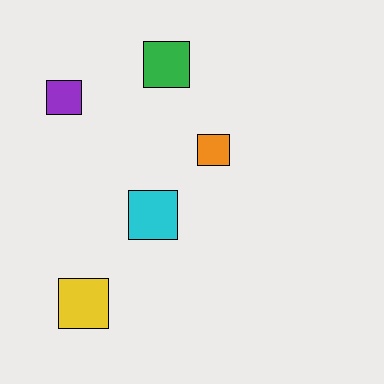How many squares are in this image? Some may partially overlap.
There are 5 squares.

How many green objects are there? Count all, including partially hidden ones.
There is 1 green object.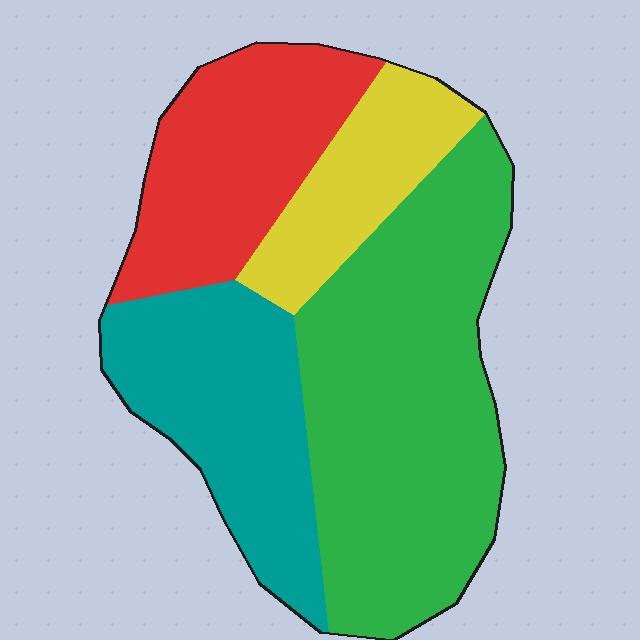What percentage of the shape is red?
Red takes up about one fifth (1/5) of the shape.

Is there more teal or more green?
Green.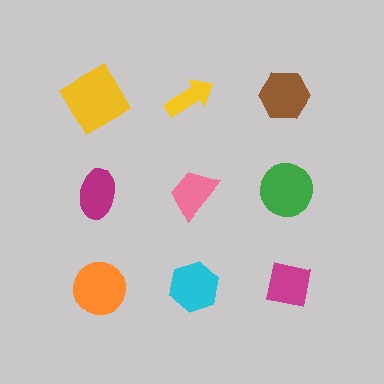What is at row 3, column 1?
An orange circle.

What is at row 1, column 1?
A yellow square.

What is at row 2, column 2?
A pink trapezoid.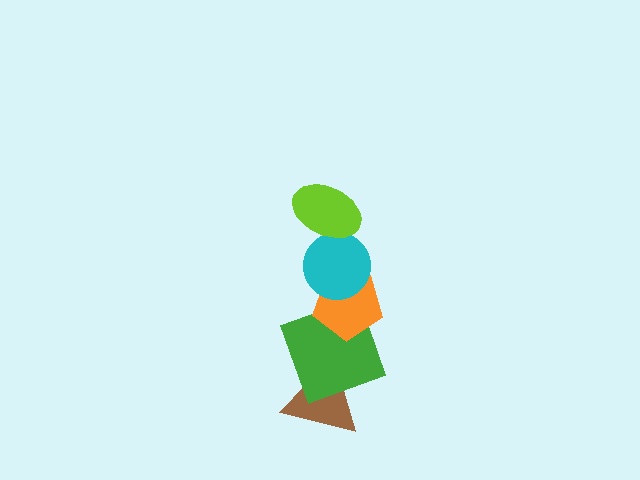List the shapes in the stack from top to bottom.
From top to bottom: the lime ellipse, the cyan circle, the orange pentagon, the green square, the brown triangle.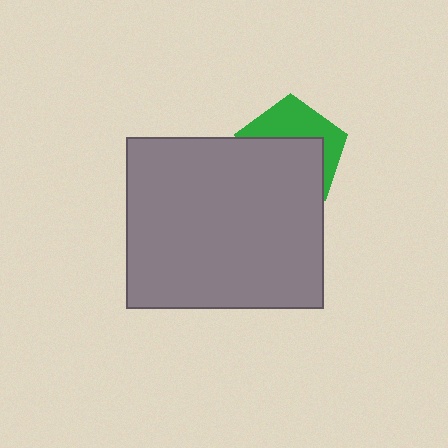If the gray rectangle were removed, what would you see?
You would see the complete green pentagon.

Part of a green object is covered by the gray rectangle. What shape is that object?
It is a pentagon.